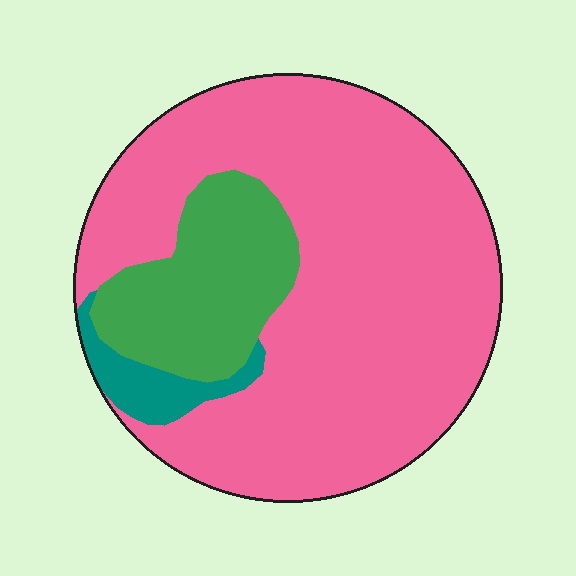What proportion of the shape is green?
Green covers around 20% of the shape.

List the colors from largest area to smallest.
From largest to smallest: pink, green, teal.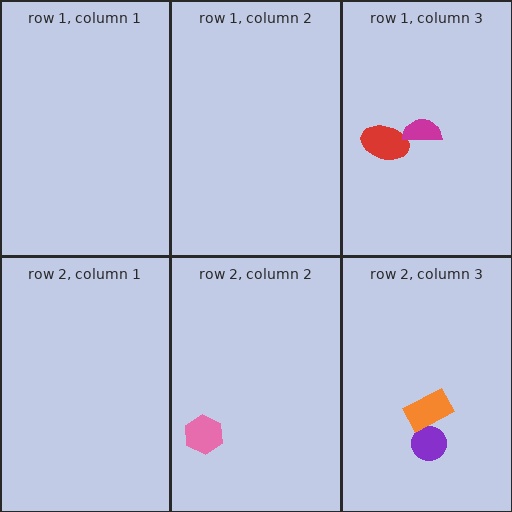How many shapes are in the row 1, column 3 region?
2.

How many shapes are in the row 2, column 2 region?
1.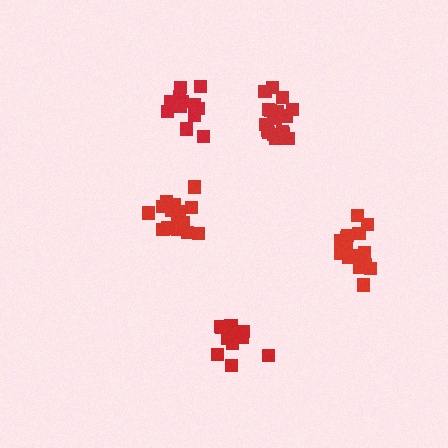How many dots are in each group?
Group 1: 19 dots, Group 2: 17 dots, Group 3: 17 dots, Group 4: 13 dots, Group 5: 13 dots (79 total).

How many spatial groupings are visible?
There are 5 spatial groupings.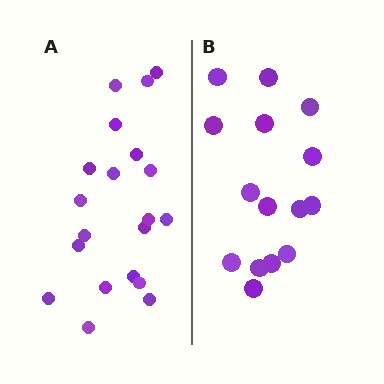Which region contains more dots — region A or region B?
Region A (the left region) has more dots.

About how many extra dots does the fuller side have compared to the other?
Region A has about 5 more dots than region B.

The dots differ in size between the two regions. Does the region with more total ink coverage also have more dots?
No. Region B has more total ink coverage because its dots are larger, but region A actually contains more individual dots. Total area can be misleading — the number of items is what matters here.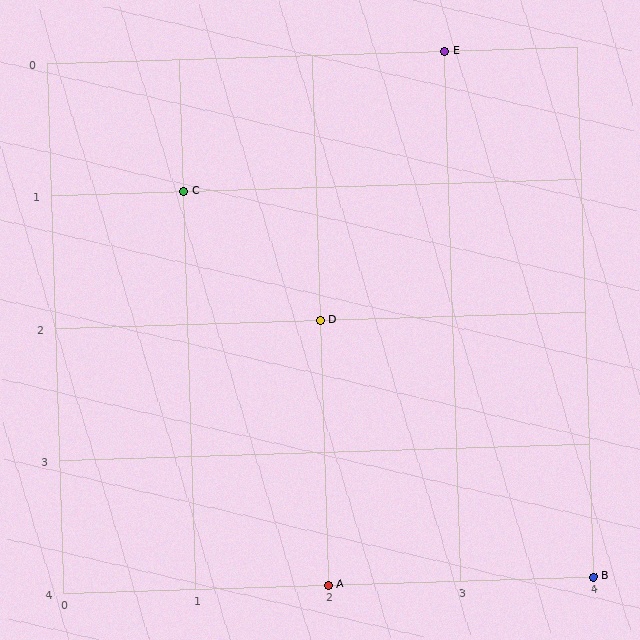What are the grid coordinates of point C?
Point C is at grid coordinates (1, 1).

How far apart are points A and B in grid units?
Points A and B are 2 columns apart.